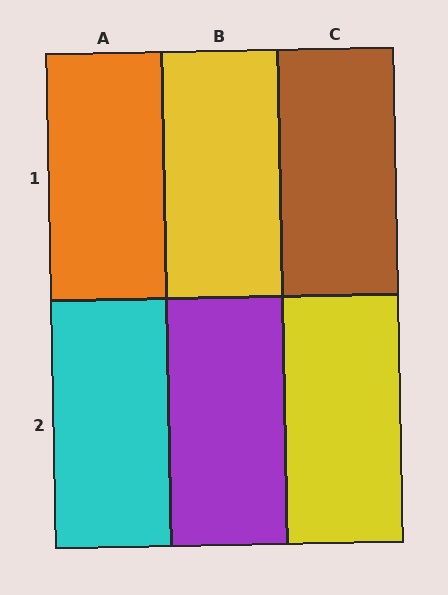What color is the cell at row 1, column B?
Yellow.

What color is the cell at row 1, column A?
Orange.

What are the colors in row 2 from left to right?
Cyan, purple, yellow.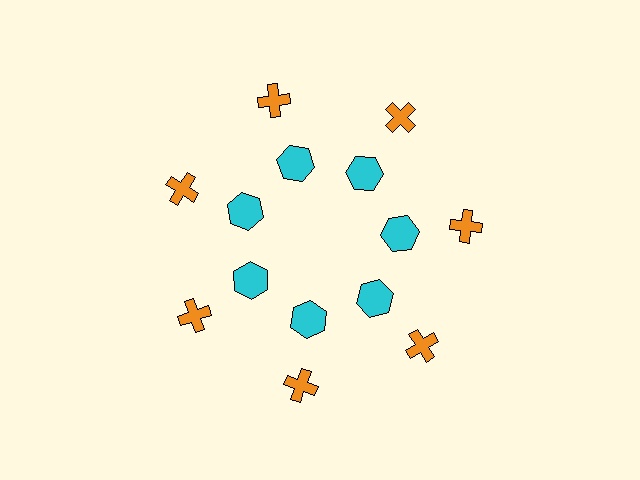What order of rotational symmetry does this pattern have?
This pattern has 7-fold rotational symmetry.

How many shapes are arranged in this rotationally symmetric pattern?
There are 14 shapes, arranged in 7 groups of 2.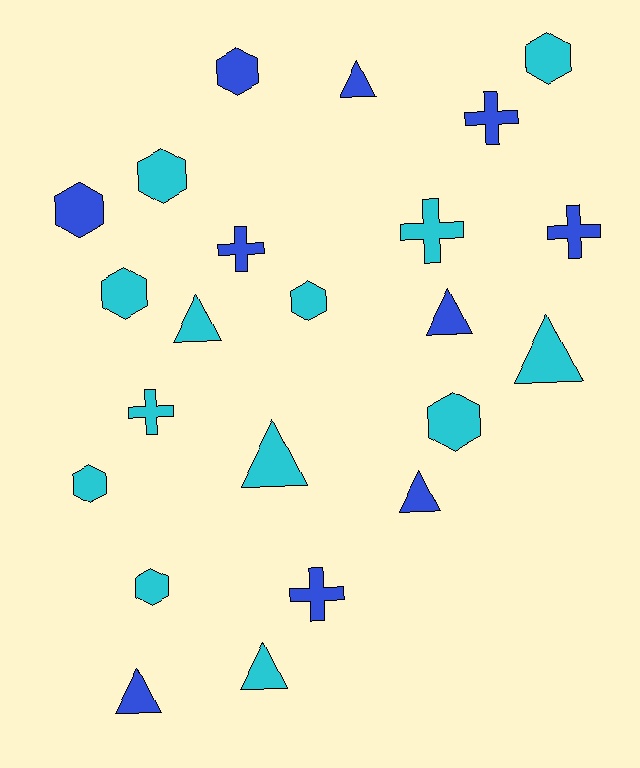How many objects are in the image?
There are 23 objects.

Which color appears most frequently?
Cyan, with 13 objects.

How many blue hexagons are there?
There are 2 blue hexagons.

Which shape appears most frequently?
Hexagon, with 9 objects.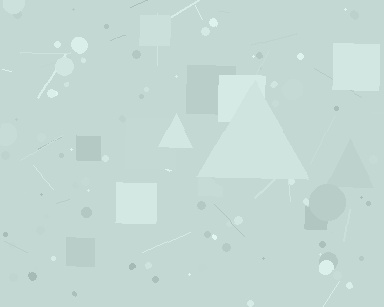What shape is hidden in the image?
A triangle is hidden in the image.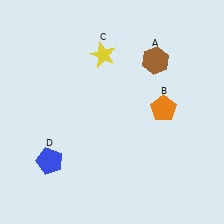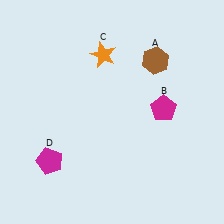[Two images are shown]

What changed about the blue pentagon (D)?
In Image 1, D is blue. In Image 2, it changed to magenta.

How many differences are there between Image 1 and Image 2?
There are 3 differences between the two images.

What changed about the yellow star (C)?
In Image 1, C is yellow. In Image 2, it changed to orange.